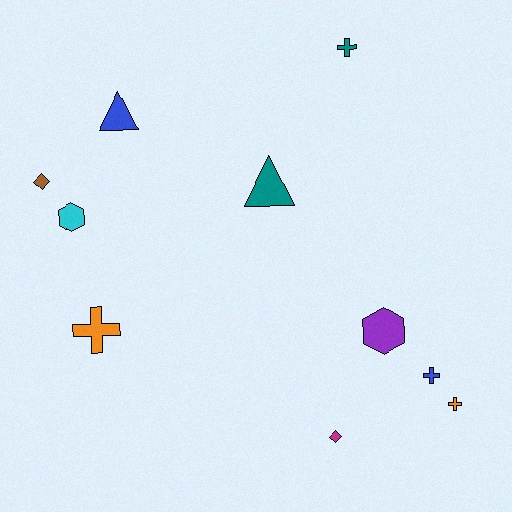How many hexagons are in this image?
There are 2 hexagons.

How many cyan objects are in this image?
There is 1 cyan object.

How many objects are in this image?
There are 10 objects.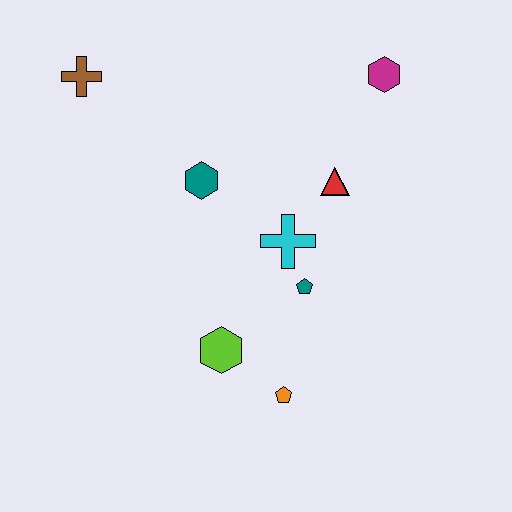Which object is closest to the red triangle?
The cyan cross is closest to the red triangle.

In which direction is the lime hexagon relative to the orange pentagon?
The lime hexagon is to the left of the orange pentagon.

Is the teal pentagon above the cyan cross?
No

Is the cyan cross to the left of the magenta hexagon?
Yes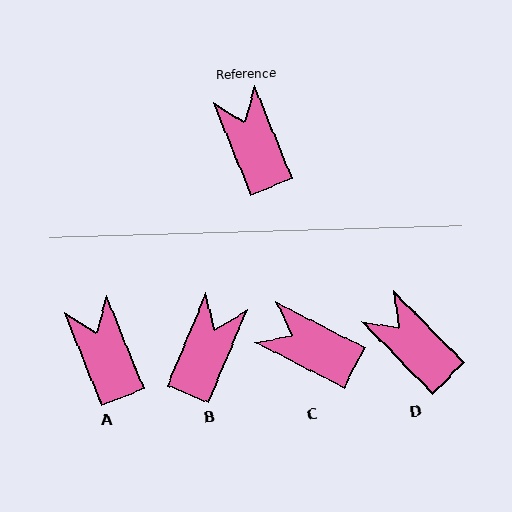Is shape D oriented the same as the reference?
No, it is off by about 22 degrees.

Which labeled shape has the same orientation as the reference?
A.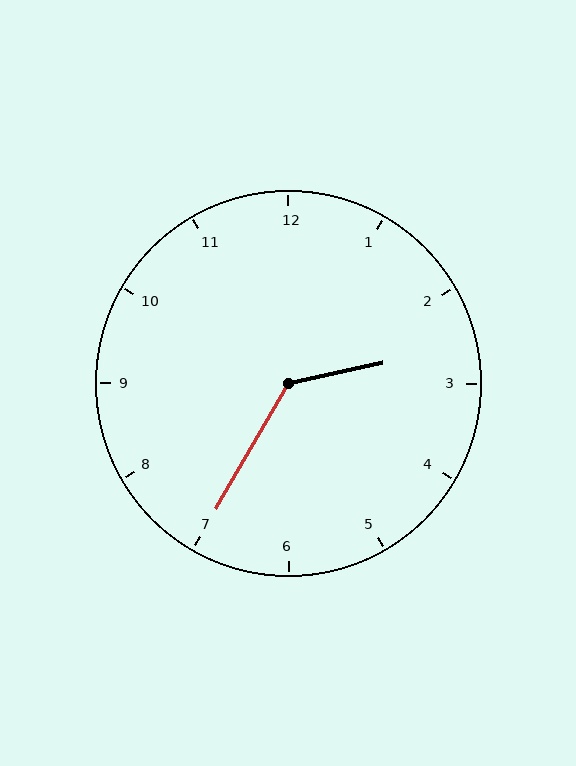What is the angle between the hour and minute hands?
Approximately 132 degrees.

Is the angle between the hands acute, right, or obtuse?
It is obtuse.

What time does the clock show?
2:35.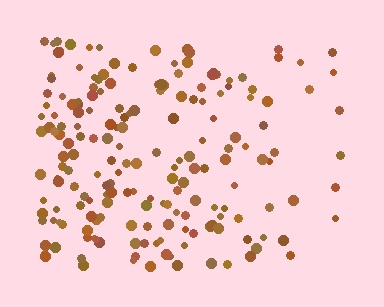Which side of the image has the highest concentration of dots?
The left.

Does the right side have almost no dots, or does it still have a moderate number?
Still a moderate number, just noticeably fewer than the left.